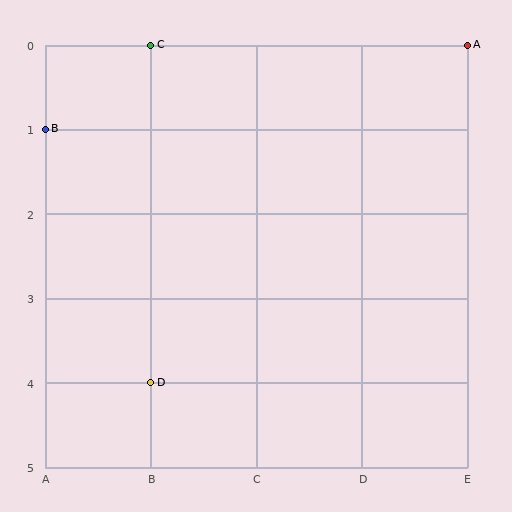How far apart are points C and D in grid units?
Points C and D are 4 rows apart.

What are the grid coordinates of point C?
Point C is at grid coordinates (B, 0).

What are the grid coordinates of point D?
Point D is at grid coordinates (B, 4).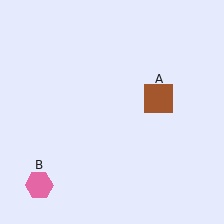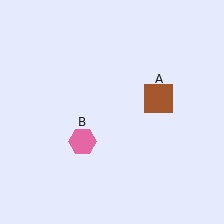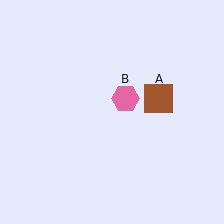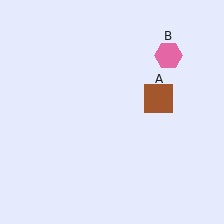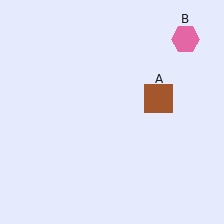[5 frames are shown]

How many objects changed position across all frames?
1 object changed position: pink hexagon (object B).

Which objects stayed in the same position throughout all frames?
Brown square (object A) remained stationary.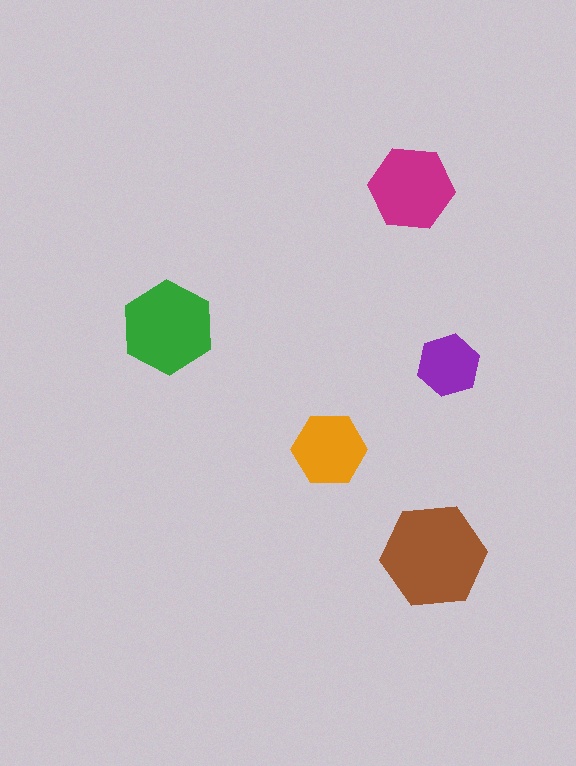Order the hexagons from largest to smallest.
the brown one, the green one, the magenta one, the orange one, the purple one.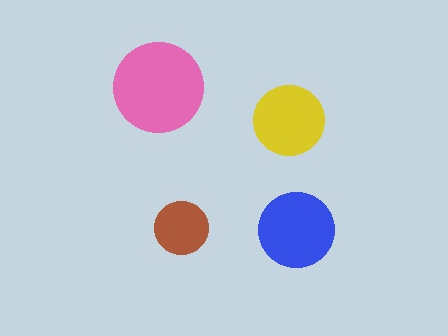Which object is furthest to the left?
The pink circle is leftmost.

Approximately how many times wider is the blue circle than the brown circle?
About 1.5 times wider.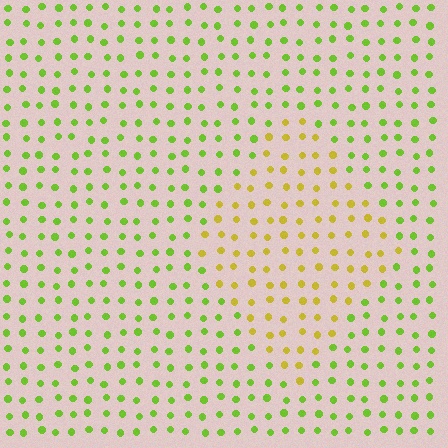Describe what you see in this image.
The image is filled with small lime elements in a uniform arrangement. A diamond-shaped region is visible where the elements are tinted to a slightly different hue, forming a subtle color boundary.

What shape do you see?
I see a diamond.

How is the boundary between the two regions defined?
The boundary is defined purely by a slight shift in hue (about 40 degrees). Spacing, size, and orientation are identical on both sides.